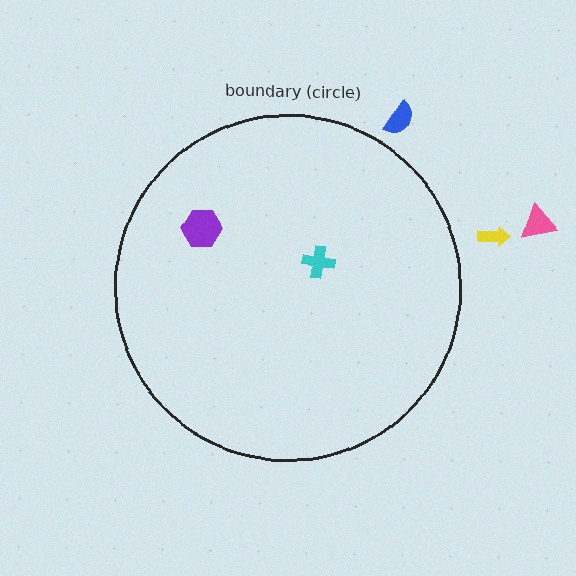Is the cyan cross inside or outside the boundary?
Inside.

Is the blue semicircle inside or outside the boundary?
Outside.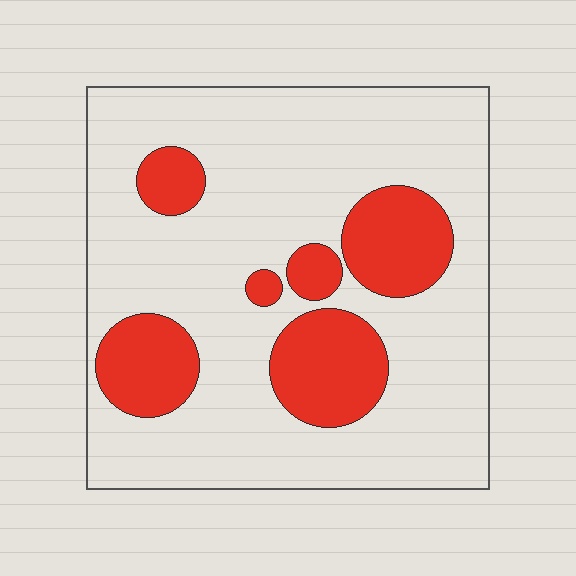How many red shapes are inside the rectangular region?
6.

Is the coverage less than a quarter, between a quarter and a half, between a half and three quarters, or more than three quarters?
Less than a quarter.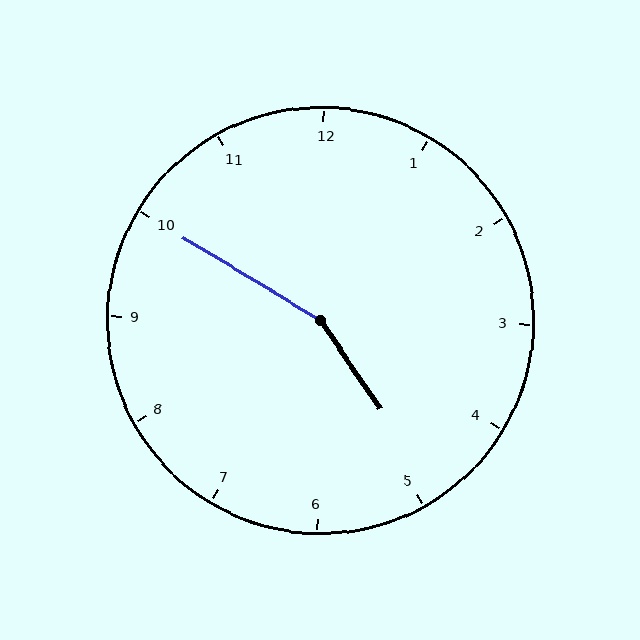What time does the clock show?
4:50.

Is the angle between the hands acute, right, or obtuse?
It is obtuse.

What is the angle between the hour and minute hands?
Approximately 155 degrees.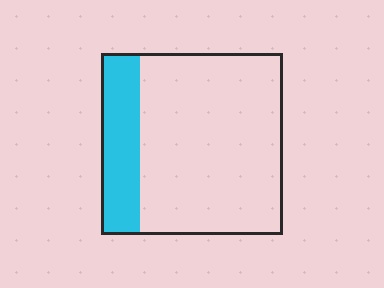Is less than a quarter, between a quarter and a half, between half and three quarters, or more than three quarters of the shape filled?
Less than a quarter.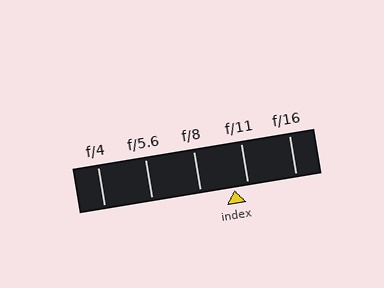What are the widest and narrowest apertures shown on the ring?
The widest aperture shown is f/4 and the narrowest is f/16.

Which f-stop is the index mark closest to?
The index mark is closest to f/11.